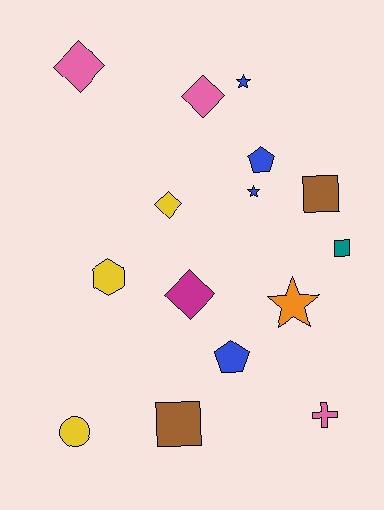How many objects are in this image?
There are 15 objects.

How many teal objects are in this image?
There is 1 teal object.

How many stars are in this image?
There are 3 stars.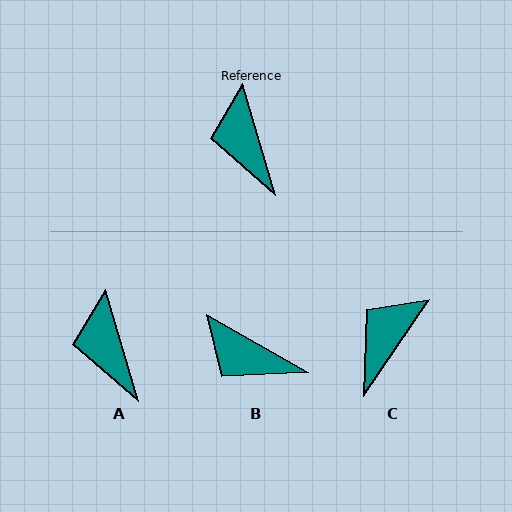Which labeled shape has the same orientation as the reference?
A.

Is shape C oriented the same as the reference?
No, it is off by about 51 degrees.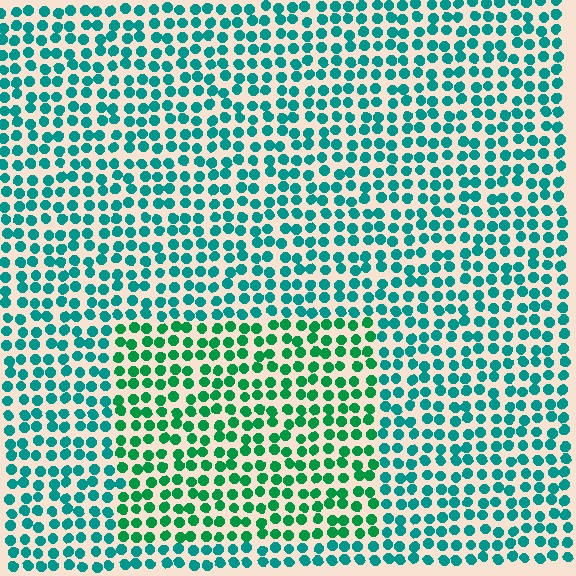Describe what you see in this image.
The image is filled with small teal elements in a uniform arrangement. A rectangle-shaped region is visible where the elements are tinted to a slightly different hue, forming a subtle color boundary.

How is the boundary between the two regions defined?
The boundary is defined purely by a slight shift in hue (about 30 degrees). Spacing, size, and orientation are identical on both sides.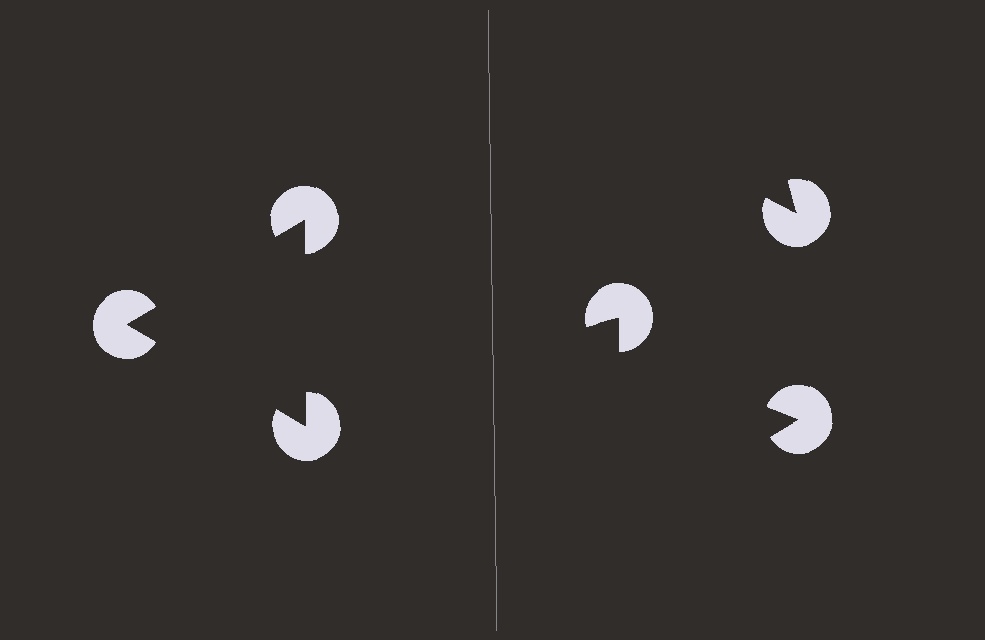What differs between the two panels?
The pac-man discs are positioned identically on both sides; only the wedge orientations differ. On the left they align to a triangle; on the right they are misaligned.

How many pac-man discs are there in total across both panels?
6 — 3 on each side.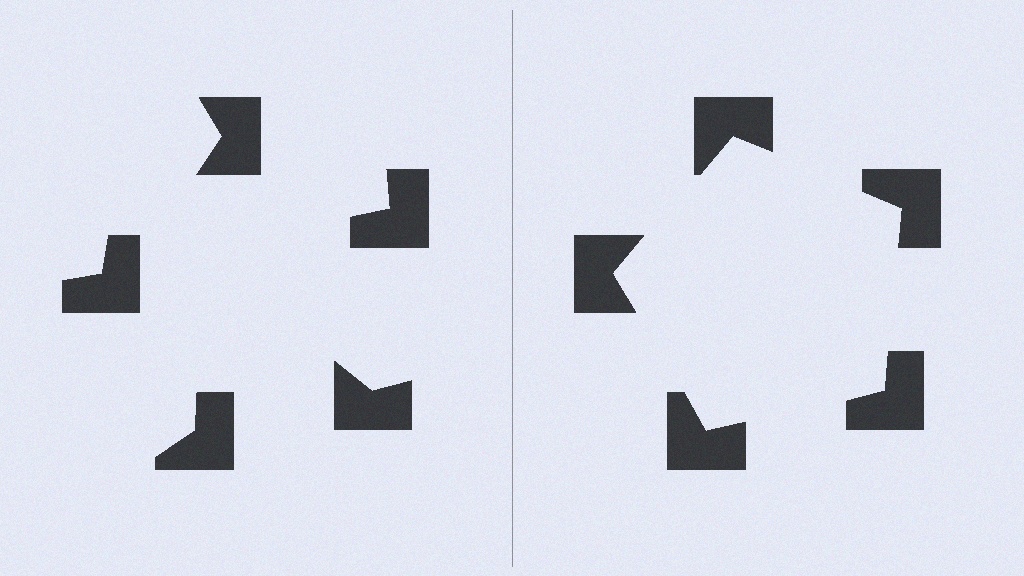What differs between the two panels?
The notched squares are positioned identically on both sides; only the wedge orientations differ. On the right they align to a pentagon; on the left they are misaligned.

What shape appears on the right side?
An illusory pentagon.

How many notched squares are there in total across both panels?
10 — 5 on each side.